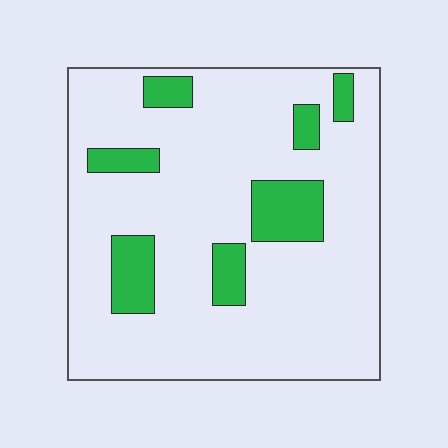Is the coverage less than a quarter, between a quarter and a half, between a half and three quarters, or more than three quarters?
Less than a quarter.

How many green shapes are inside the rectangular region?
7.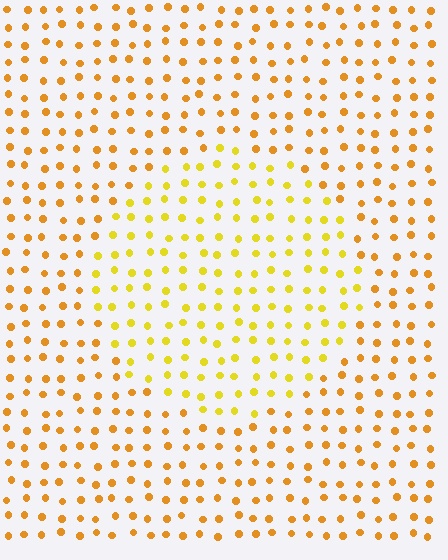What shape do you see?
I see a circle.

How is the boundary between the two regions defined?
The boundary is defined purely by a slight shift in hue (about 23 degrees). Spacing, size, and orientation are identical on both sides.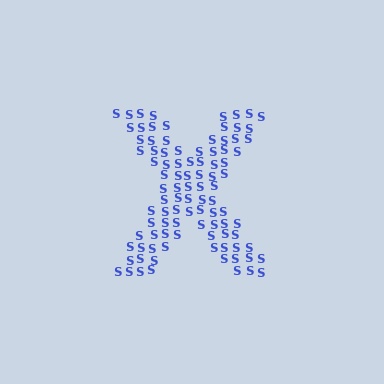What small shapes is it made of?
It is made of small letter S's.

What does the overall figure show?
The overall figure shows the letter X.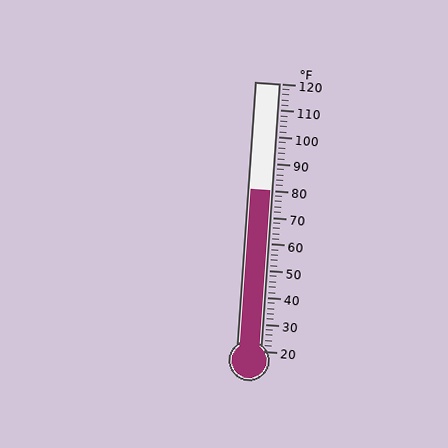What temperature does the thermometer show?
The thermometer shows approximately 80°F.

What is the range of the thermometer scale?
The thermometer scale ranges from 20°F to 120°F.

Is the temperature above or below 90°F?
The temperature is below 90°F.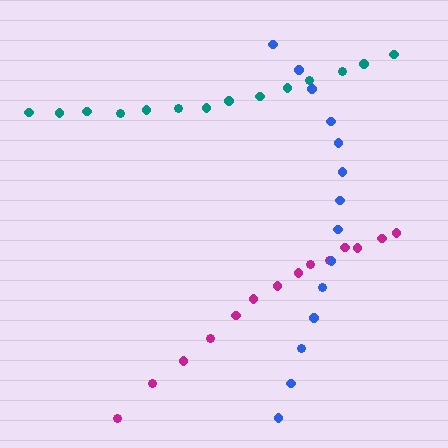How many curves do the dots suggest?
There are 3 distinct paths.